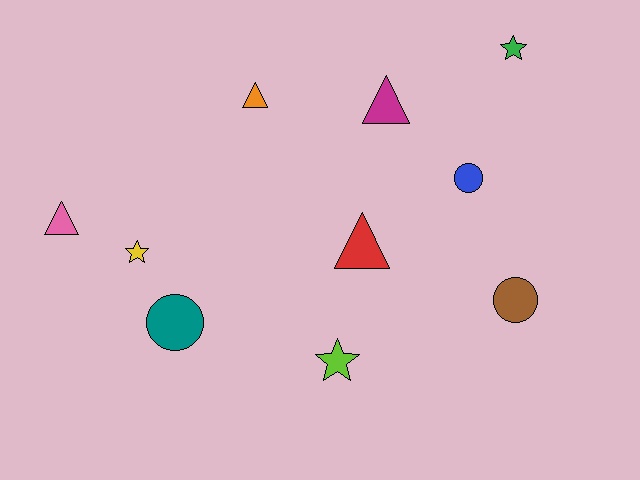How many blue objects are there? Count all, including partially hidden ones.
There is 1 blue object.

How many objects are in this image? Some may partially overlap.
There are 10 objects.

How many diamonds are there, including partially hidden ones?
There are no diamonds.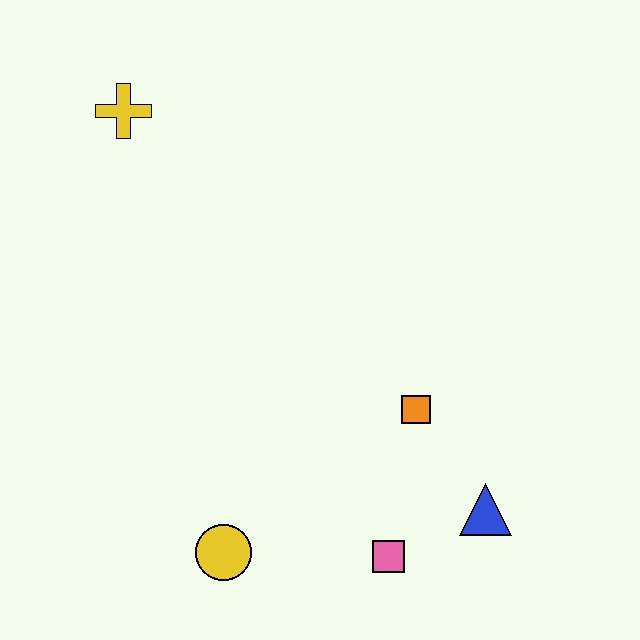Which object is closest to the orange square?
The blue triangle is closest to the orange square.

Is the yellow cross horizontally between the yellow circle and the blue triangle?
No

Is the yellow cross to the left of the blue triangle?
Yes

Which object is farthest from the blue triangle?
The yellow cross is farthest from the blue triangle.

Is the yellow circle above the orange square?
No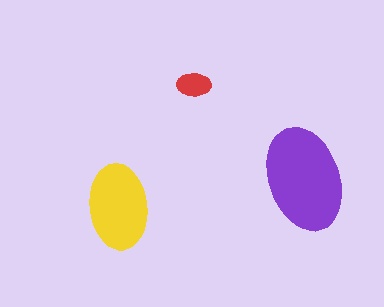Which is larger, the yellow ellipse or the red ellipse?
The yellow one.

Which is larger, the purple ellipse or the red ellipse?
The purple one.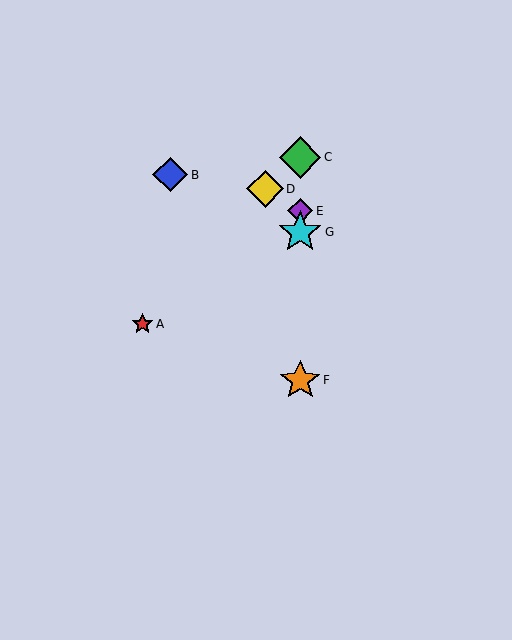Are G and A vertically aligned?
No, G is at x≈300 and A is at x≈143.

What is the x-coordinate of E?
Object E is at x≈300.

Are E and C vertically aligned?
Yes, both are at x≈300.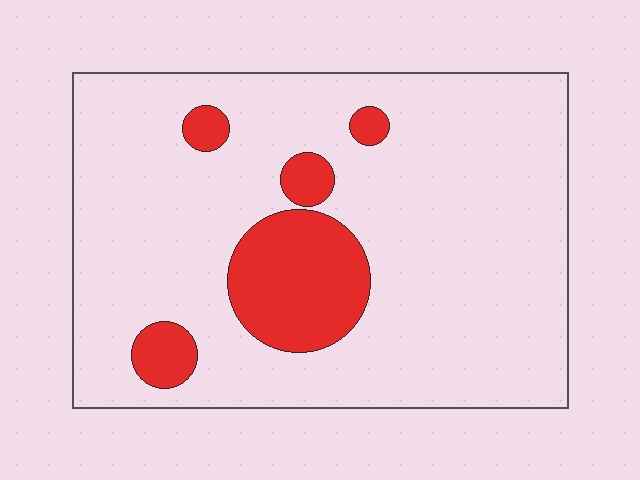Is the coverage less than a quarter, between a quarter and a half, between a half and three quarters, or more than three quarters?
Less than a quarter.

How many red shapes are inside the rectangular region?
5.